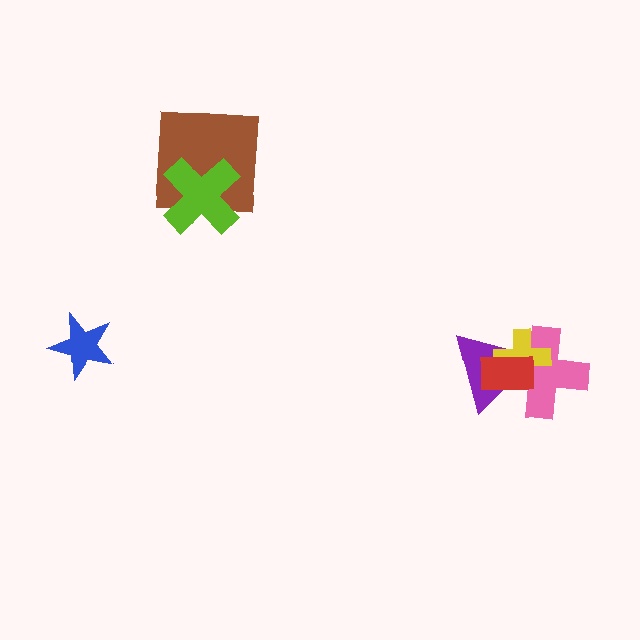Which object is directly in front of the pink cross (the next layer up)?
The purple triangle is directly in front of the pink cross.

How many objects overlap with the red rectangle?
3 objects overlap with the red rectangle.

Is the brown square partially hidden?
Yes, it is partially covered by another shape.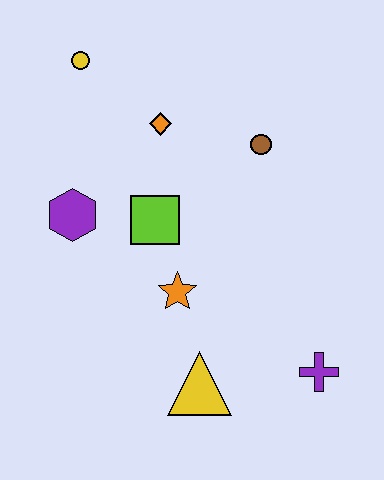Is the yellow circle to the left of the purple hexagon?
No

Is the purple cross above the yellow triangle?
Yes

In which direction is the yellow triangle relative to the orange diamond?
The yellow triangle is below the orange diamond.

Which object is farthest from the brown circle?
The yellow triangle is farthest from the brown circle.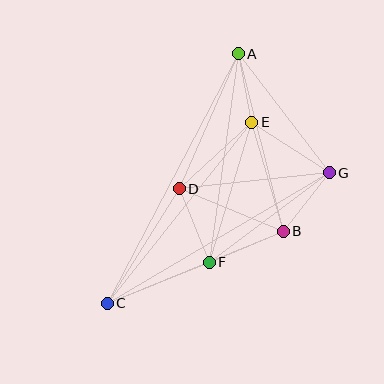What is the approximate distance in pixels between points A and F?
The distance between A and F is approximately 211 pixels.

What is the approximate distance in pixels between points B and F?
The distance between B and F is approximately 80 pixels.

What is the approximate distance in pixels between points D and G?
The distance between D and G is approximately 150 pixels.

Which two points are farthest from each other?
Points A and C are farthest from each other.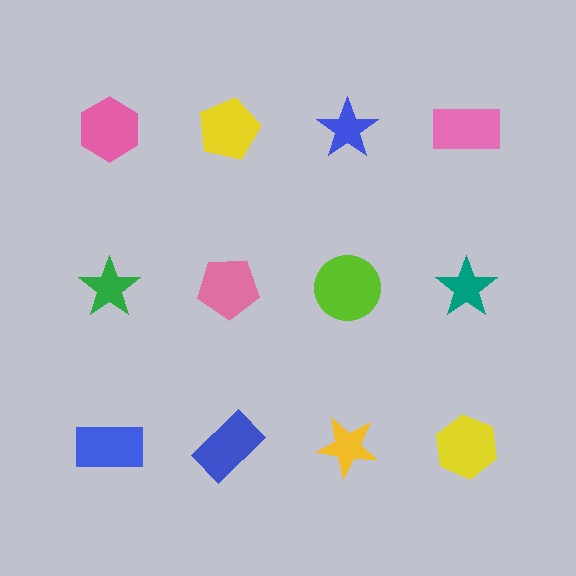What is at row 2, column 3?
A lime circle.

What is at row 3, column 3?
A yellow star.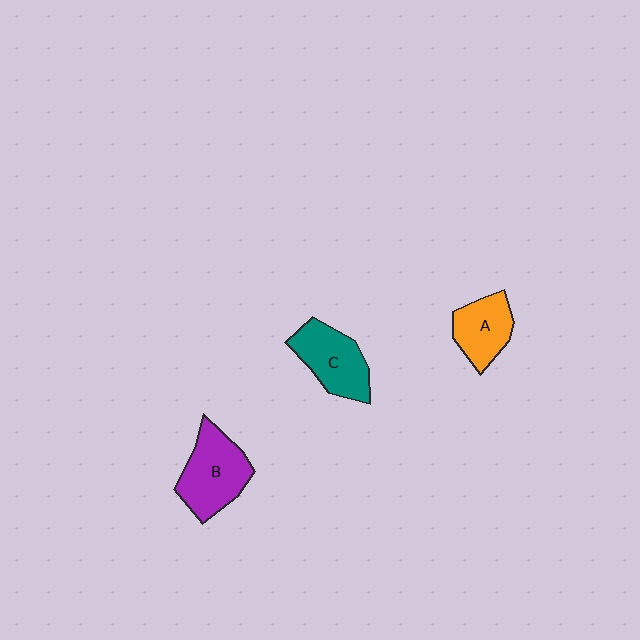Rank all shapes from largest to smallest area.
From largest to smallest: B (purple), C (teal), A (orange).